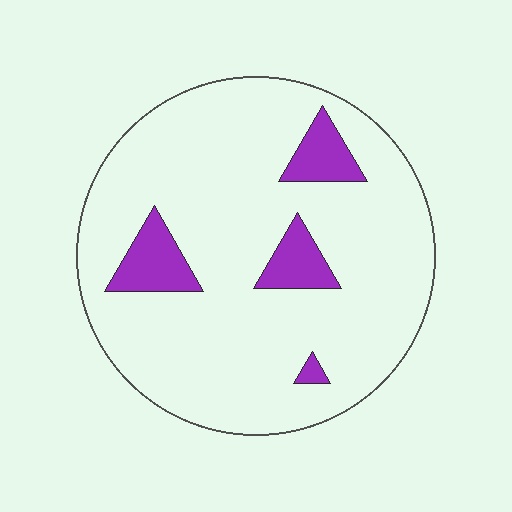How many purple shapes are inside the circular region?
4.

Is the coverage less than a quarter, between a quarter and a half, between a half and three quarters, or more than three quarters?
Less than a quarter.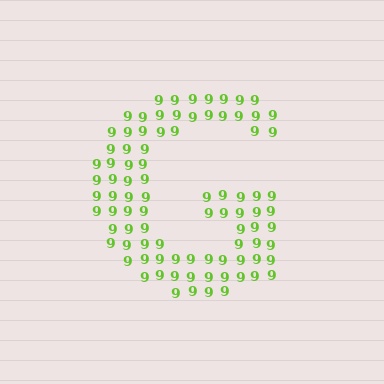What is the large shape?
The large shape is the letter G.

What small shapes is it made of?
It is made of small digit 9's.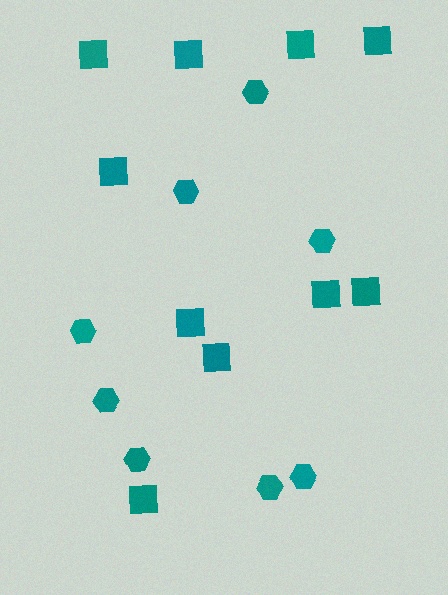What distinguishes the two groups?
There are 2 groups: one group of hexagons (8) and one group of squares (10).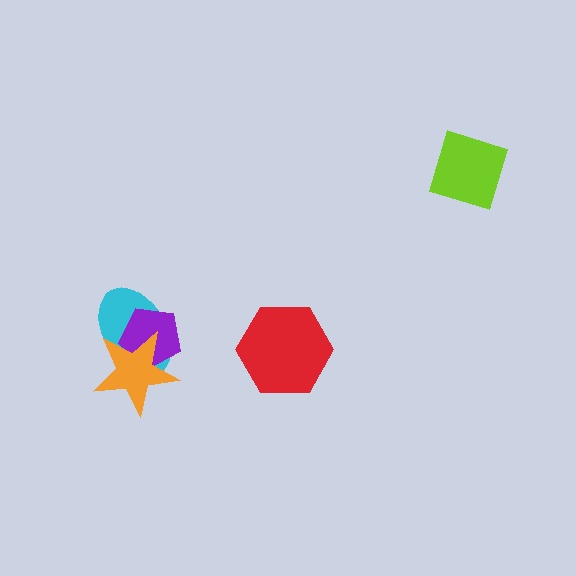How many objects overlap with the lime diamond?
0 objects overlap with the lime diamond.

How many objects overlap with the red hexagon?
0 objects overlap with the red hexagon.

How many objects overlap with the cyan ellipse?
2 objects overlap with the cyan ellipse.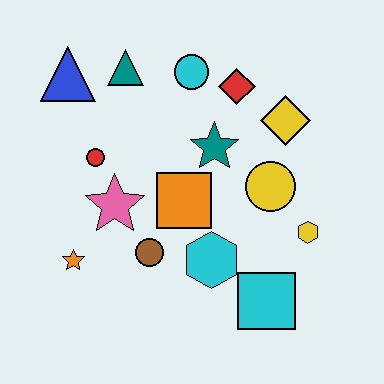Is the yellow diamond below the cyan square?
No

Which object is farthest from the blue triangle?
The cyan square is farthest from the blue triangle.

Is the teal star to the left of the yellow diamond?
Yes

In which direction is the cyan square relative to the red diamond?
The cyan square is below the red diamond.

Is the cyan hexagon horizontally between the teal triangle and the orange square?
No